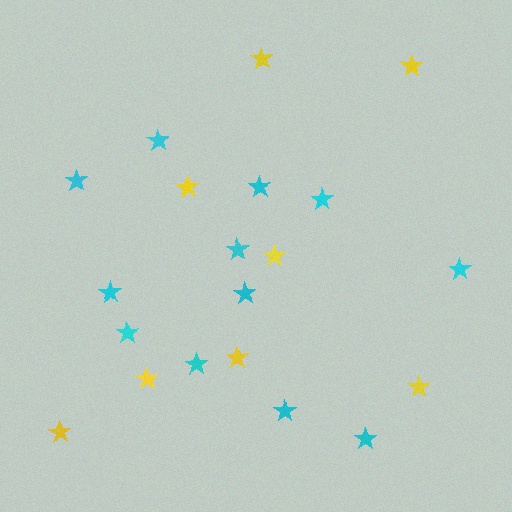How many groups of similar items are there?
There are 2 groups: one group of cyan stars (12) and one group of yellow stars (8).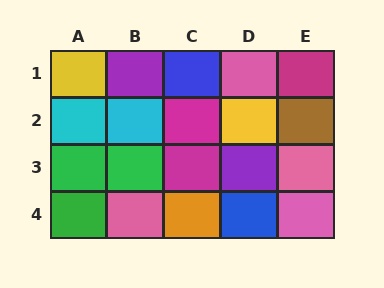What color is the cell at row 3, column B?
Green.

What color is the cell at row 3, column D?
Purple.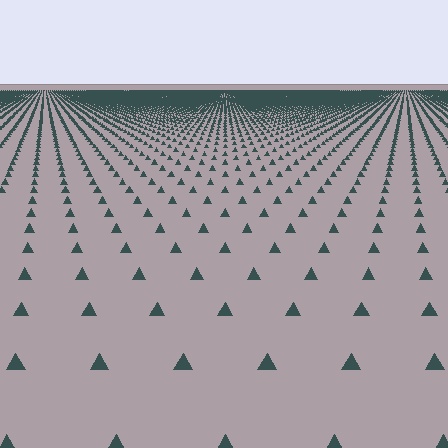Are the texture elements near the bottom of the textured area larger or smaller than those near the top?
Larger. Near the bottom, elements are closer to the viewer and appear at a bigger on-screen size.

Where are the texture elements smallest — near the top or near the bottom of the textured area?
Near the top.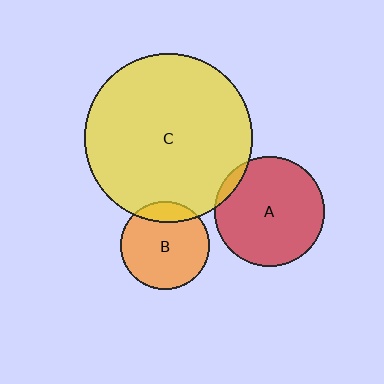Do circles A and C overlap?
Yes.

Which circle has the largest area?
Circle C (yellow).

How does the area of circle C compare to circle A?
Approximately 2.4 times.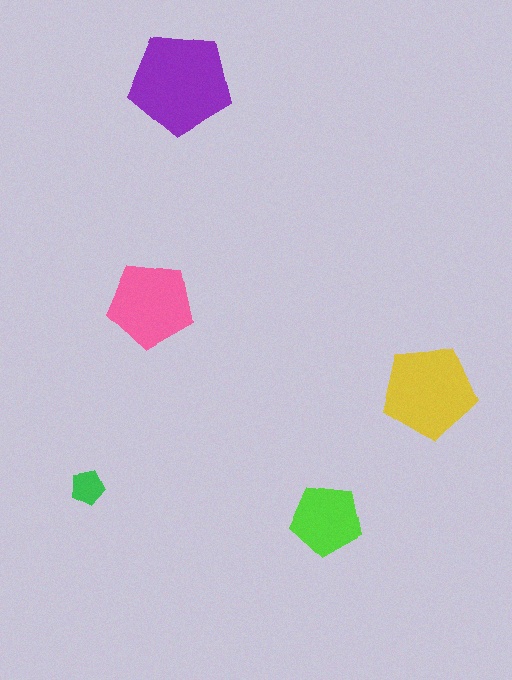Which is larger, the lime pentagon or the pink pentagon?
The pink one.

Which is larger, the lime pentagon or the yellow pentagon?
The yellow one.